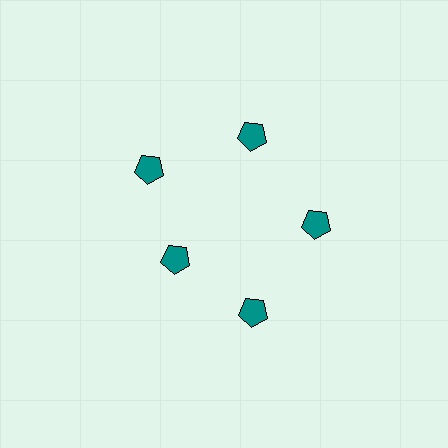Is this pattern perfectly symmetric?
No. The 5 teal pentagons are arranged in a ring, but one element near the 8 o'clock position is pulled inward toward the center, breaking the 5-fold rotational symmetry.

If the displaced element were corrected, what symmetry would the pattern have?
It would have 5-fold rotational symmetry — the pattern would map onto itself every 72 degrees.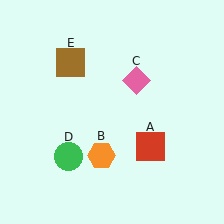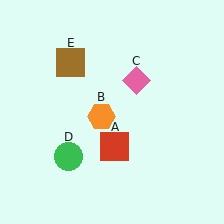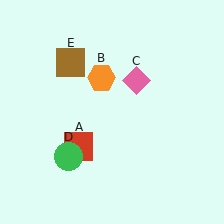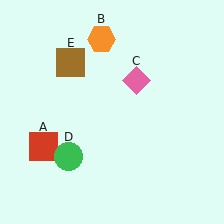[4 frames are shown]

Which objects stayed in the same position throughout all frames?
Pink diamond (object C) and green circle (object D) and brown square (object E) remained stationary.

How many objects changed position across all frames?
2 objects changed position: red square (object A), orange hexagon (object B).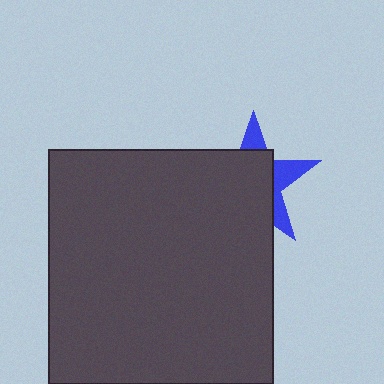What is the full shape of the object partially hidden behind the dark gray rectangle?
The partially hidden object is a blue star.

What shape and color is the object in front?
The object in front is a dark gray rectangle.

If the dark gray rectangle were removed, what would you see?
You would see the complete blue star.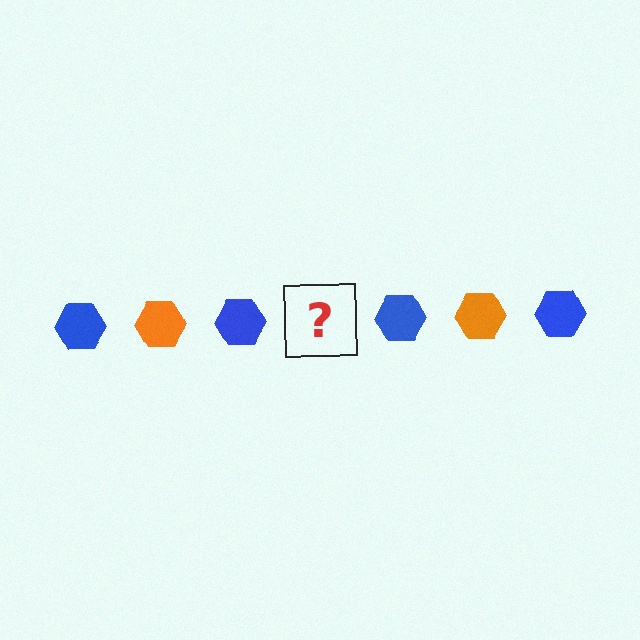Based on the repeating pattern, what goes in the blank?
The blank should be an orange hexagon.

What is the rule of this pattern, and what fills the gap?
The rule is that the pattern cycles through blue, orange hexagons. The gap should be filled with an orange hexagon.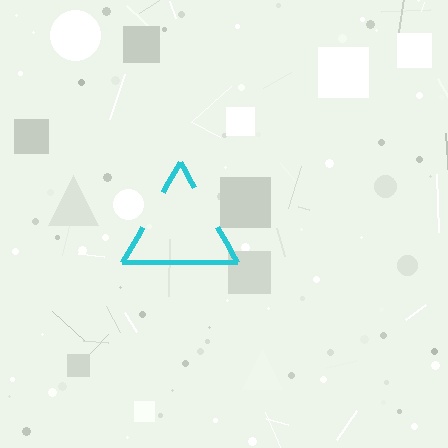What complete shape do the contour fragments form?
The contour fragments form a triangle.